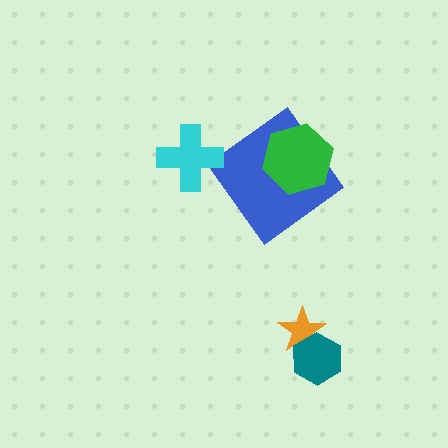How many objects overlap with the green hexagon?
1 object overlaps with the green hexagon.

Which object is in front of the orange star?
The teal hexagon is in front of the orange star.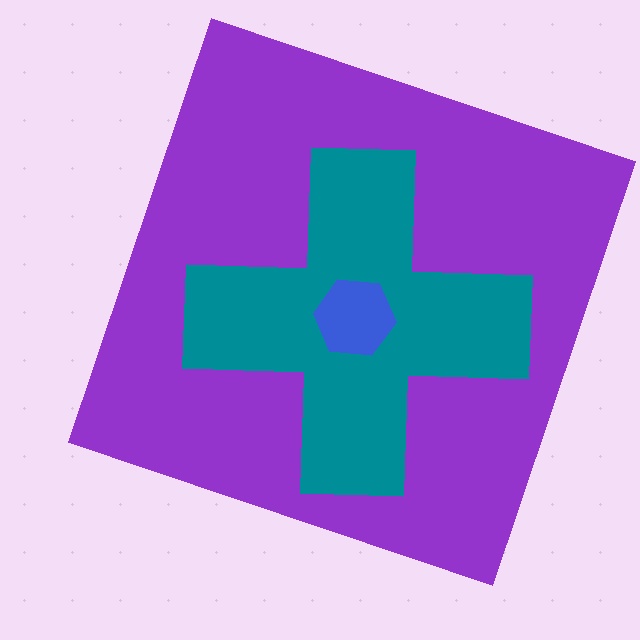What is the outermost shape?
The purple square.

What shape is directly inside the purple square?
The teal cross.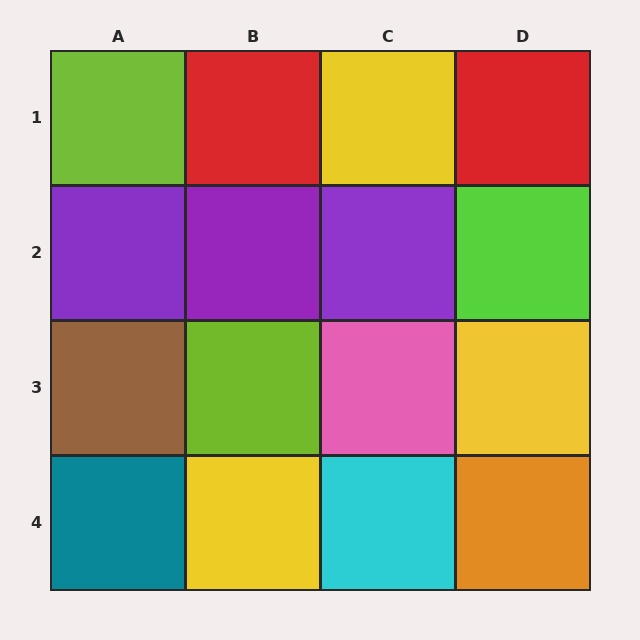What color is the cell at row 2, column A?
Purple.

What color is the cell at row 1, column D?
Red.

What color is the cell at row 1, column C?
Yellow.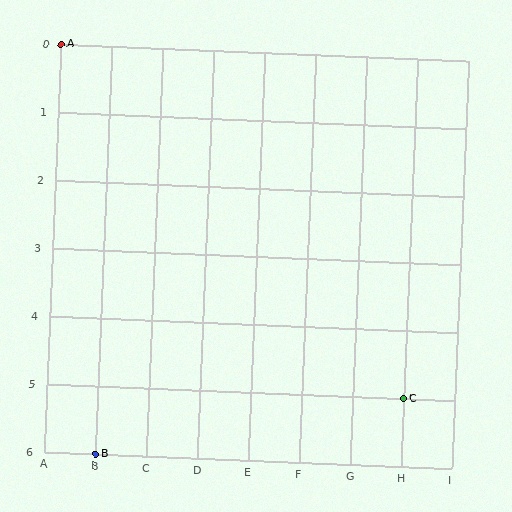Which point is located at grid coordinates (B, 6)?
Point B is at (B, 6).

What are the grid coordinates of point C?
Point C is at grid coordinates (H, 5).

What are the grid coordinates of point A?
Point A is at grid coordinates (A, 0).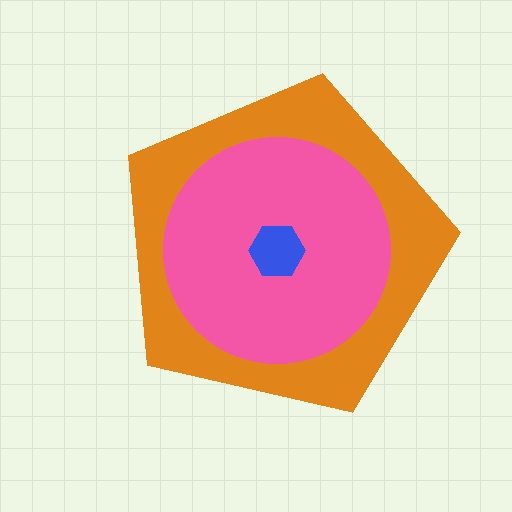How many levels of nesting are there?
3.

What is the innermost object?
The blue hexagon.